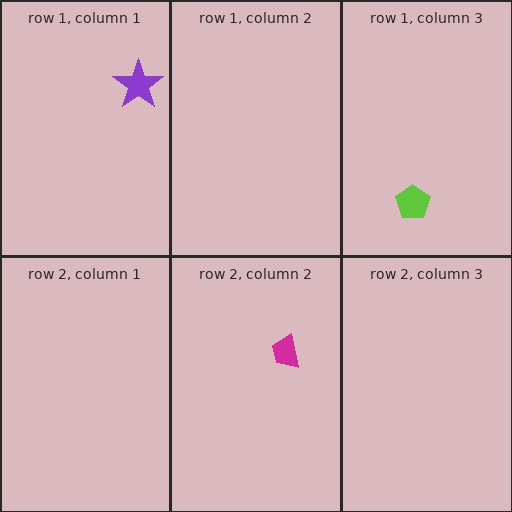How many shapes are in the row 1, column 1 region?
1.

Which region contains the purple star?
The row 1, column 1 region.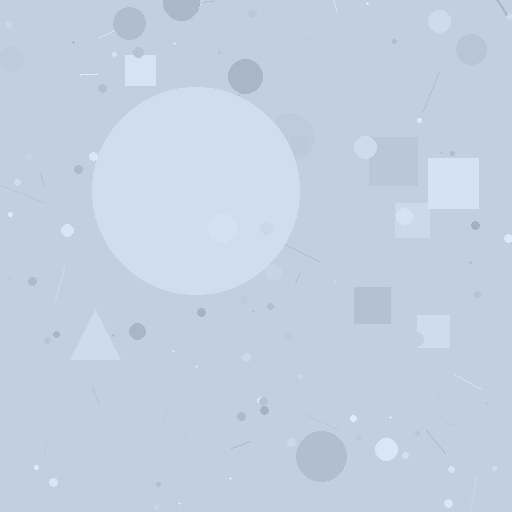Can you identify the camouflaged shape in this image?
The camouflaged shape is a circle.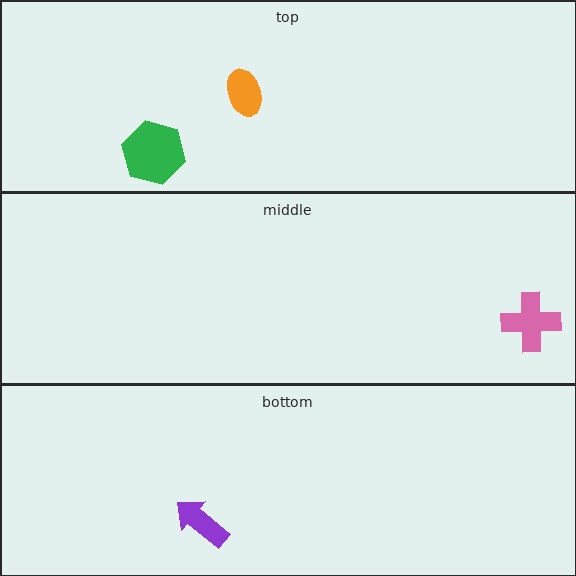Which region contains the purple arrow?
The bottom region.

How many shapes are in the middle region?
1.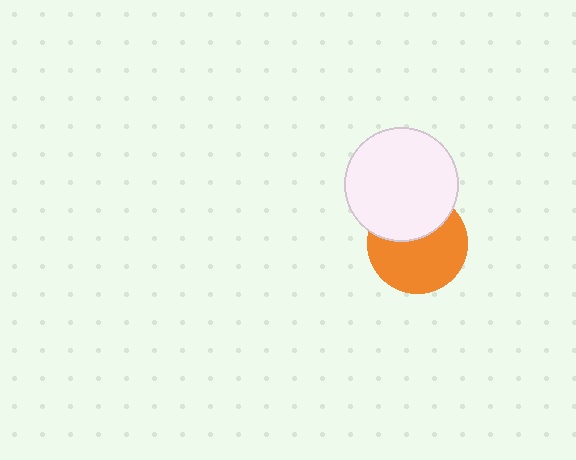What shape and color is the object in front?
The object in front is a white circle.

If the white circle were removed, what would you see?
You would see the complete orange circle.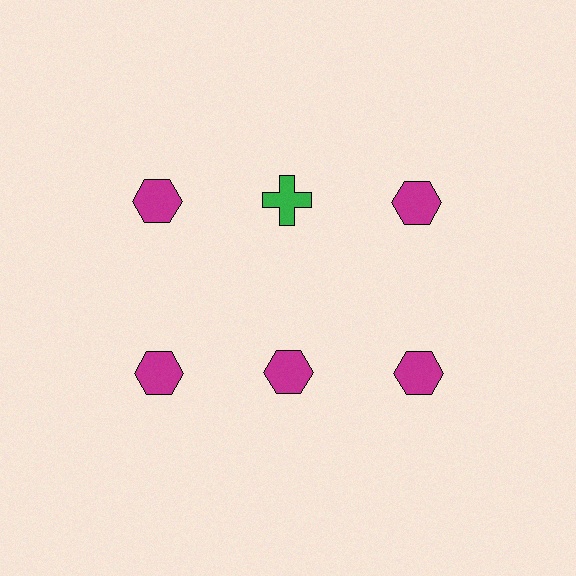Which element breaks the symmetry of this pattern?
The green cross in the top row, second from left column breaks the symmetry. All other shapes are magenta hexagons.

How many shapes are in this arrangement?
There are 6 shapes arranged in a grid pattern.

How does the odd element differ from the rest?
It differs in both color (green instead of magenta) and shape (cross instead of hexagon).